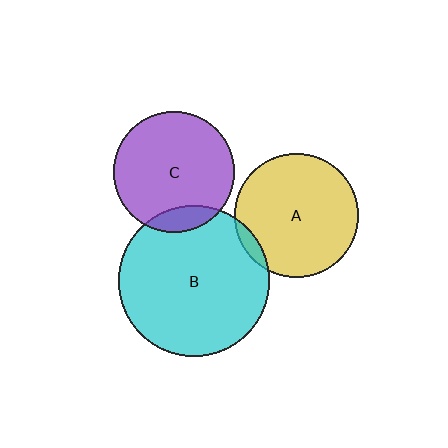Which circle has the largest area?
Circle B (cyan).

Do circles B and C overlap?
Yes.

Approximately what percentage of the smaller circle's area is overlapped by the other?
Approximately 10%.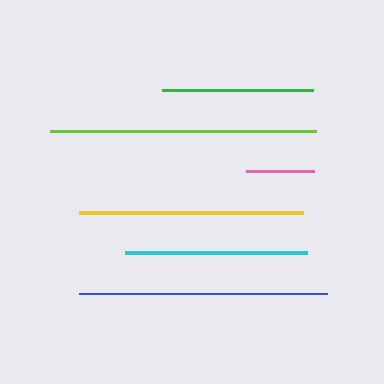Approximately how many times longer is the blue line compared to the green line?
The blue line is approximately 1.6 times the length of the green line.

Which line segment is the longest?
The lime line is the longest at approximately 265 pixels.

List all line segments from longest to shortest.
From longest to shortest: lime, blue, yellow, cyan, green, pink.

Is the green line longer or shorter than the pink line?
The green line is longer than the pink line.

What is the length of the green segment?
The green segment is approximately 151 pixels long.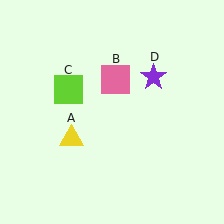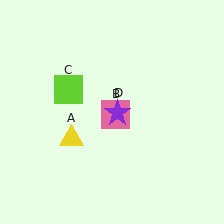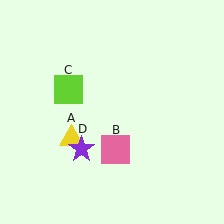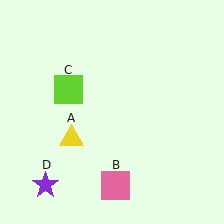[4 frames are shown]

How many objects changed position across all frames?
2 objects changed position: pink square (object B), purple star (object D).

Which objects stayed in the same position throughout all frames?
Yellow triangle (object A) and lime square (object C) remained stationary.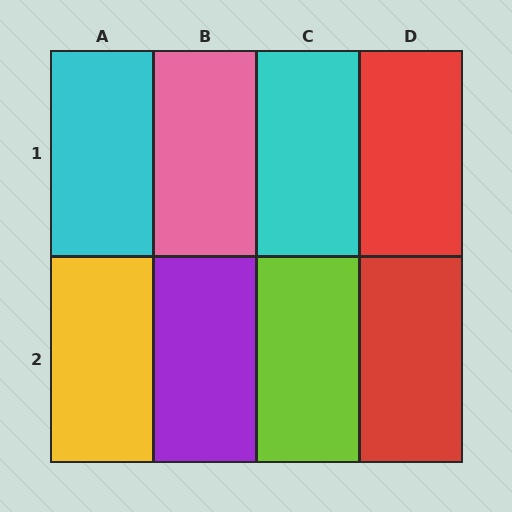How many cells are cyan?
2 cells are cyan.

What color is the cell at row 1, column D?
Red.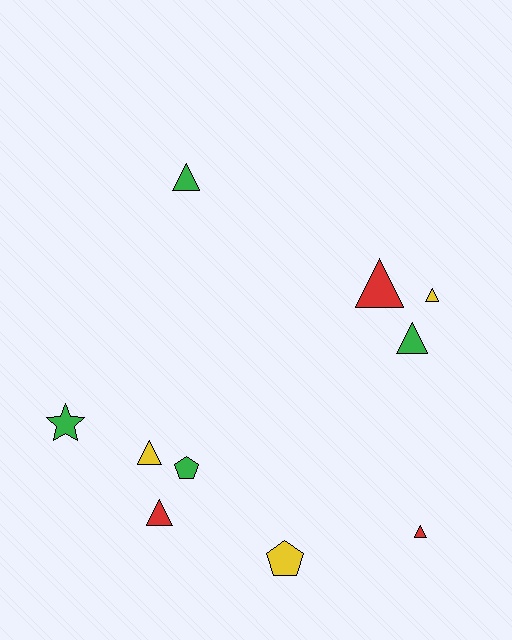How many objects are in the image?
There are 10 objects.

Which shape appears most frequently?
Triangle, with 7 objects.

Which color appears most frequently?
Green, with 4 objects.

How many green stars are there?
There is 1 green star.